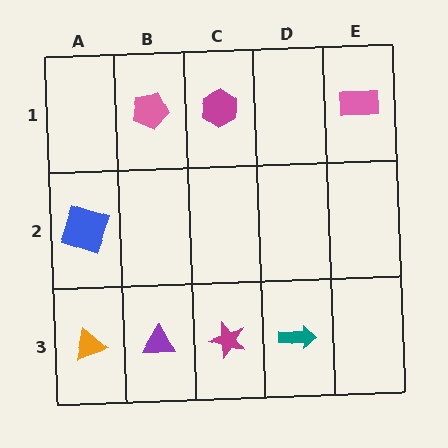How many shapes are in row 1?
3 shapes.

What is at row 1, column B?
A pink pentagon.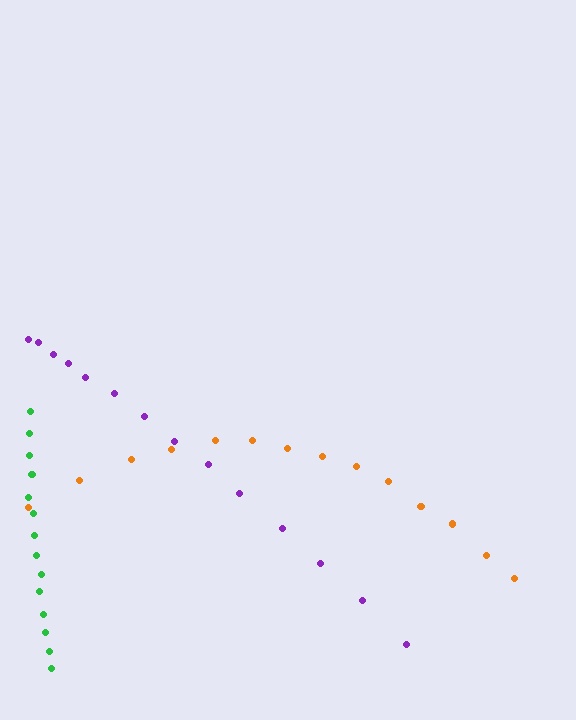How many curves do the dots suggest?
There are 3 distinct paths.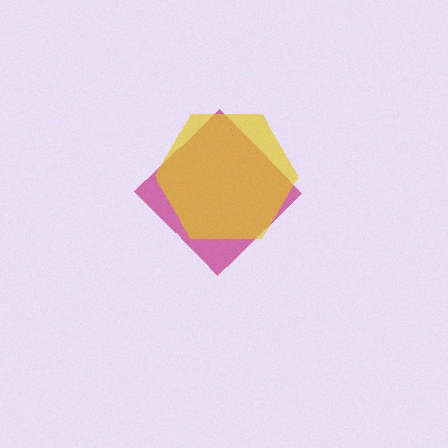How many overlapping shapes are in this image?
There are 2 overlapping shapes in the image.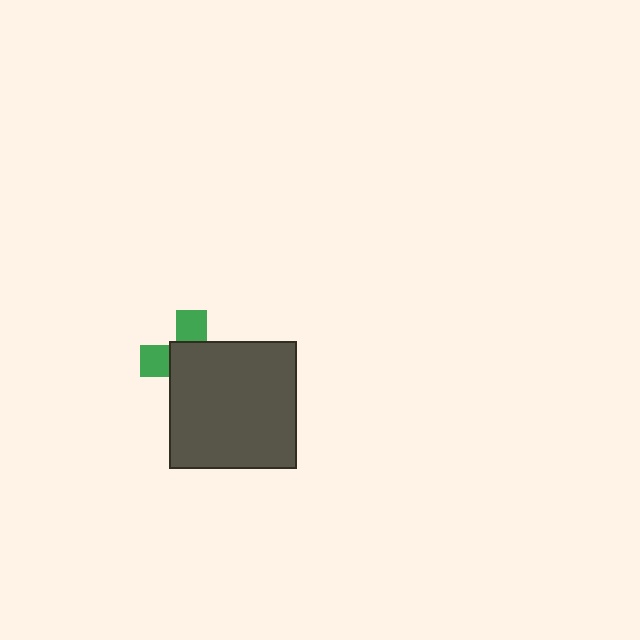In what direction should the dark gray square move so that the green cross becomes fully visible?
The dark gray square should move toward the lower-right. That is the shortest direction to clear the overlap and leave the green cross fully visible.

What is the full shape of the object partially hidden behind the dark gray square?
The partially hidden object is a green cross.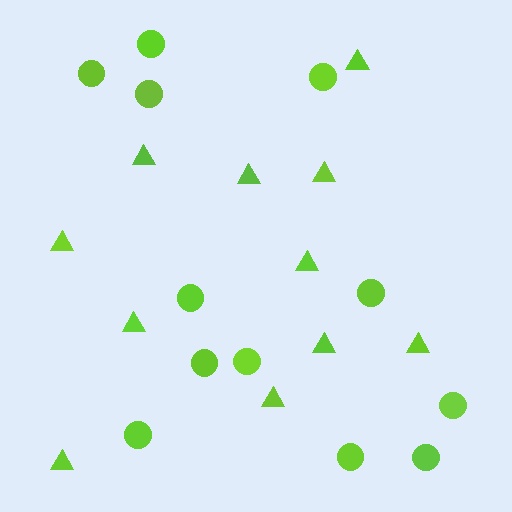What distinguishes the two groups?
There are 2 groups: one group of circles (12) and one group of triangles (11).